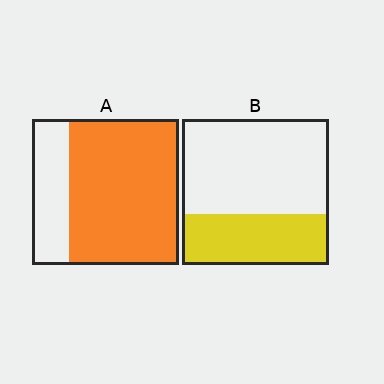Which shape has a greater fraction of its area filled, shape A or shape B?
Shape A.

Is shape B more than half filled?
No.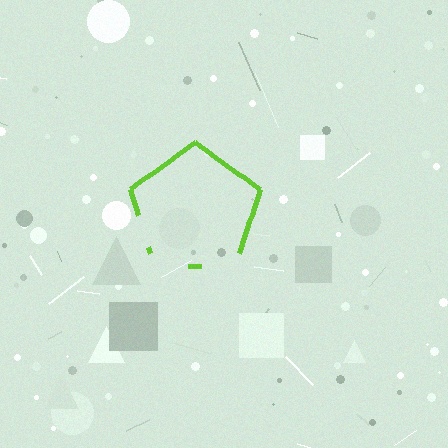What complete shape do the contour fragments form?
The contour fragments form a pentagon.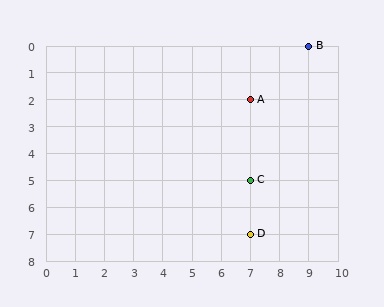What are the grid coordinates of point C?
Point C is at grid coordinates (7, 5).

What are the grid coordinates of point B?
Point B is at grid coordinates (9, 0).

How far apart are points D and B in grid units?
Points D and B are 2 columns and 7 rows apart (about 7.3 grid units diagonally).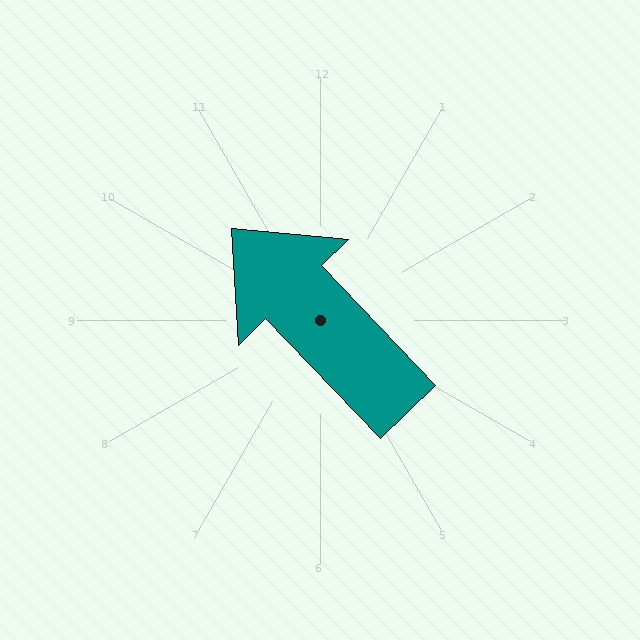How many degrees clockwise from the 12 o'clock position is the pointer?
Approximately 316 degrees.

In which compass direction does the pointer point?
Northwest.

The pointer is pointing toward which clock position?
Roughly 11 o'clock.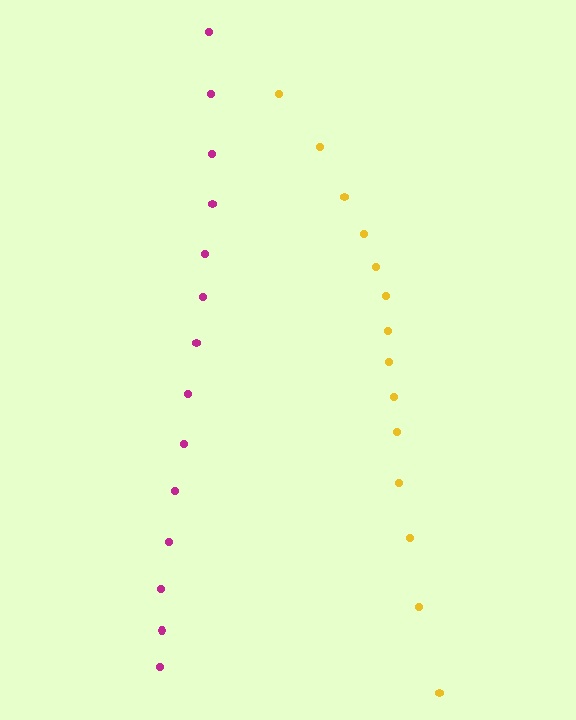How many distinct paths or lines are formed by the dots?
There are 2 distinct paths.